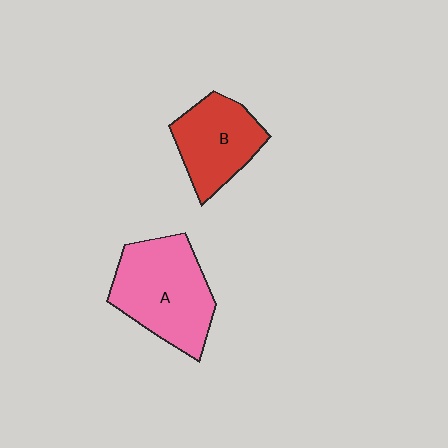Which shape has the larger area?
Shape A (pink).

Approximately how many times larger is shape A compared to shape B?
Approximately 1.4 times.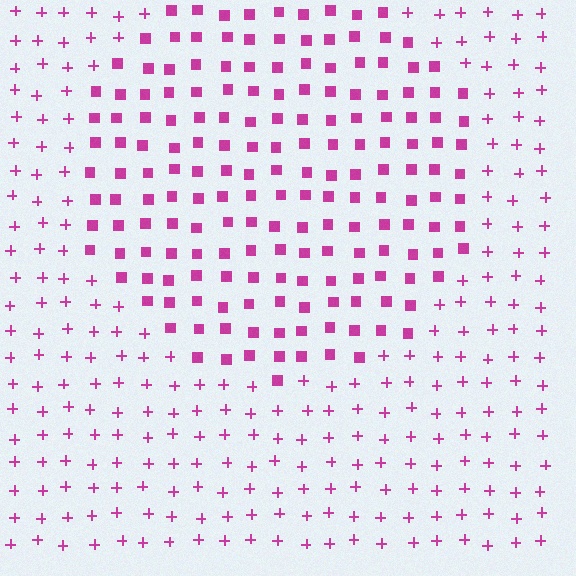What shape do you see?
I see a circle.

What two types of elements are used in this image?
The image uses squares inside the circle region and plus signs outside it.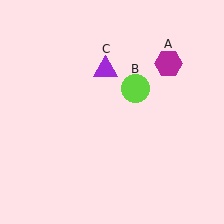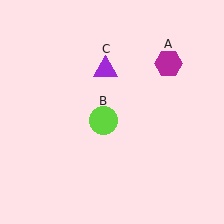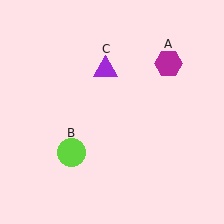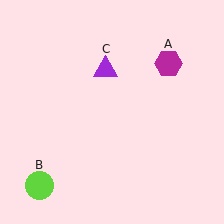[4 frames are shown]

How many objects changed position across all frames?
1 object changed position: lime circle (object B).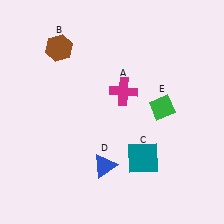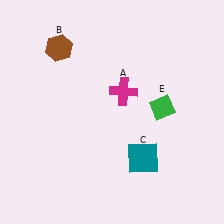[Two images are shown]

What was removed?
The blue triangle (D) was removed in Image 2.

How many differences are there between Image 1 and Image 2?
There is 1 difference between the two images.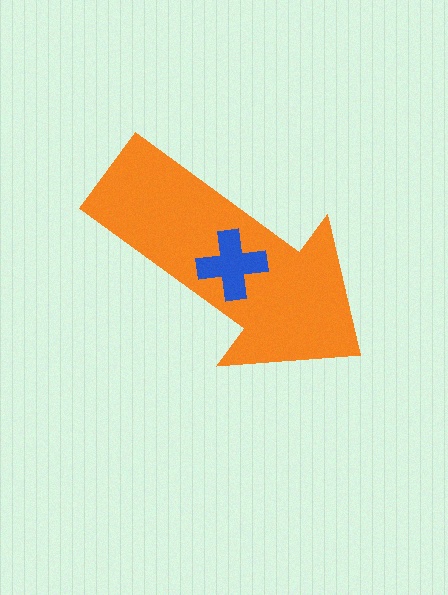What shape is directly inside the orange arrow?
The blue cross.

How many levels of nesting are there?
2.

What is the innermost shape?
The blue cross.